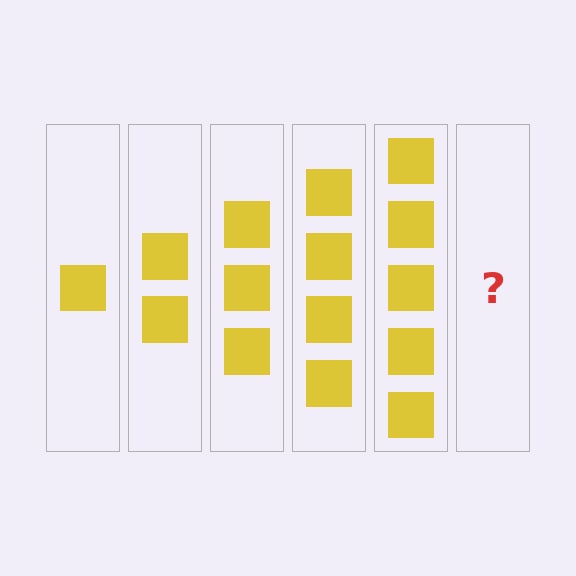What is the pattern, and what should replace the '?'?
The pattern is that each step adds one more square. The '?' should be 6 squares.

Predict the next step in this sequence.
The next step is 6 squares.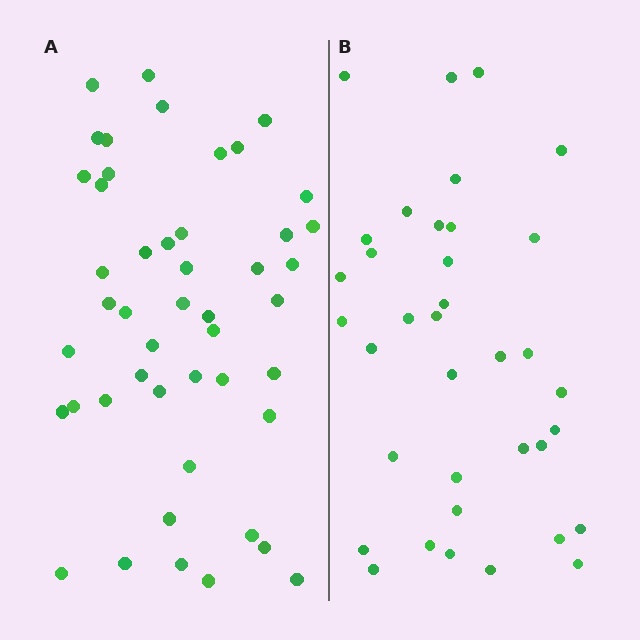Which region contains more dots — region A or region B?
Region A (the left region) has more dots.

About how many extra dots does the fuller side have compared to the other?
Region A has roughly 12 or so more dots than region B.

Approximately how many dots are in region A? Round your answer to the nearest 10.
About 50 dots. (The exact count is 47, which rounds to 50.)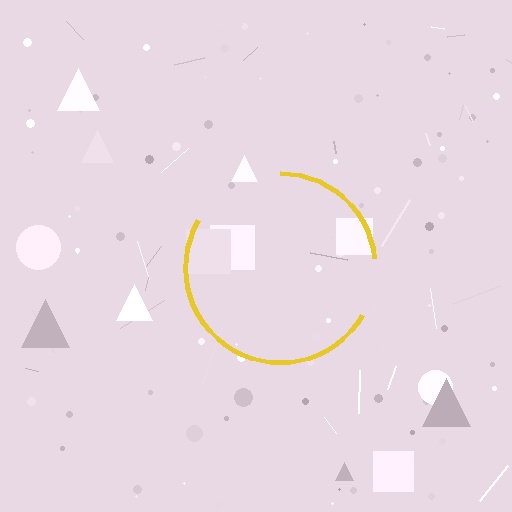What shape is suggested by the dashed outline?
The dashed outline suggests a circle.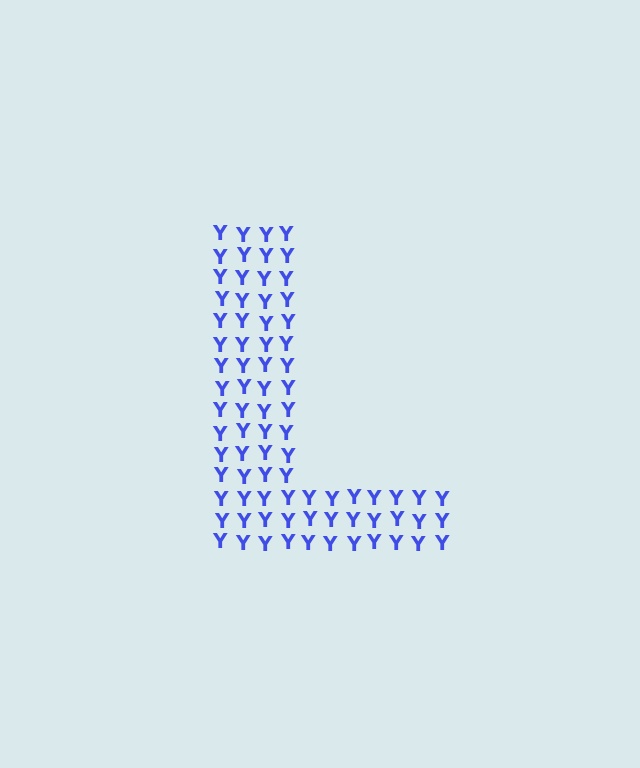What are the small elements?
The small elements are letter Y's.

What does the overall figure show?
The overall figure shows the letter L.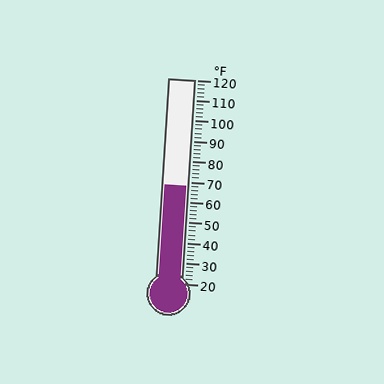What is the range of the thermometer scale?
The thermometer scale ranges from 20°F to 120°F.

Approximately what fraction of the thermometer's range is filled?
The thermometer is filled to approximately 50% of its range.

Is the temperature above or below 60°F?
The temperature is above 60°F.